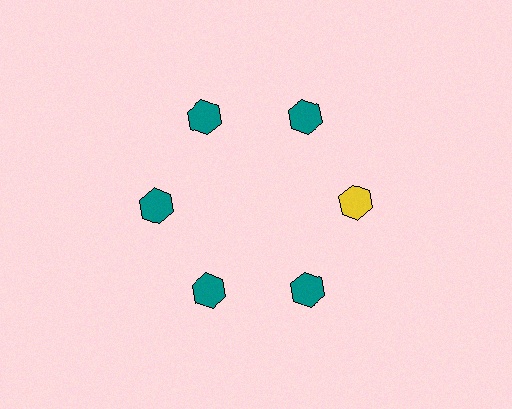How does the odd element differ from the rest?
It has a different color: yellow instead of teal.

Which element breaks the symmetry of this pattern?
The yellow hexagon at roughly the 3 o'clock position breaks the symmetry. All other shapes are teal hexagons.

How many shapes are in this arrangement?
There are 6 shapes arranged in a ring pattern.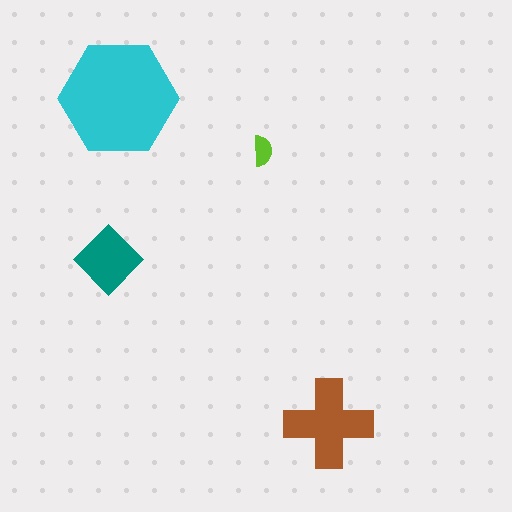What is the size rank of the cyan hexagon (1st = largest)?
1st.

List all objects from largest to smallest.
The cyan hexagon, the brown cross, the teal diamond, the lime semicircle.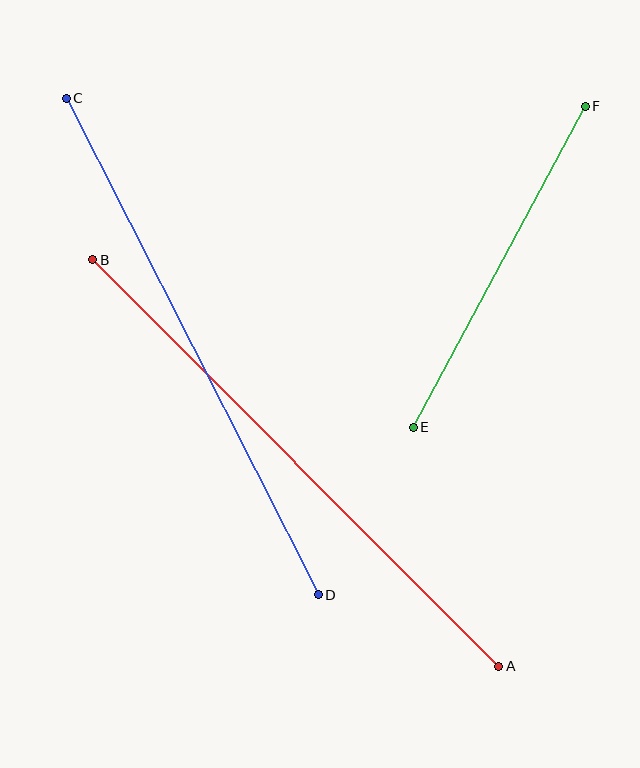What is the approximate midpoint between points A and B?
The midpoint is at approximately (296, 463) pixels.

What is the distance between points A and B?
The distance is approximately 575 pixels.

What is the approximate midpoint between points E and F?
The midpoint is at approximately (499, 267) pixels.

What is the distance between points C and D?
The distance is approximately 557 pixels.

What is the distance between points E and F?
The distance is approximately 364 pixels.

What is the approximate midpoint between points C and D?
The midpoint is at approximately (192, 347) pixels.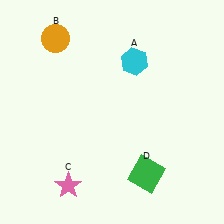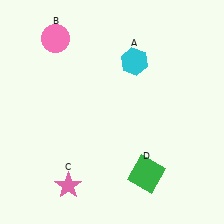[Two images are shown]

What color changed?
The circle (B) changed from orange in Image 1 to pink in Image 2.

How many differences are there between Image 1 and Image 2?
There is 1 difference between the two images.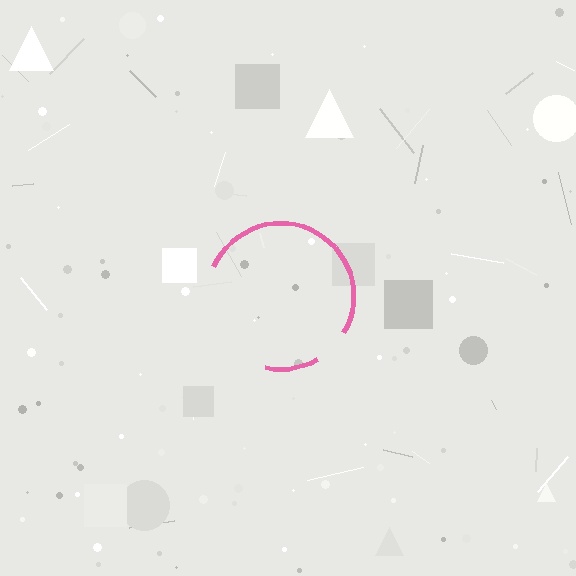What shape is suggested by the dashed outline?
The dashed outline suggests a circle.